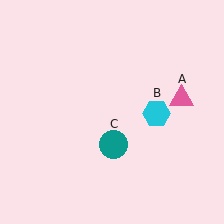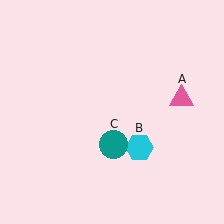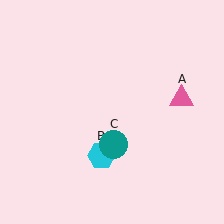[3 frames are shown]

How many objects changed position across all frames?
1 object changed position: cyan hexagon (object B).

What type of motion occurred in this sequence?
The cyan hexagon (object B) rotated clockwise around the center of the scene.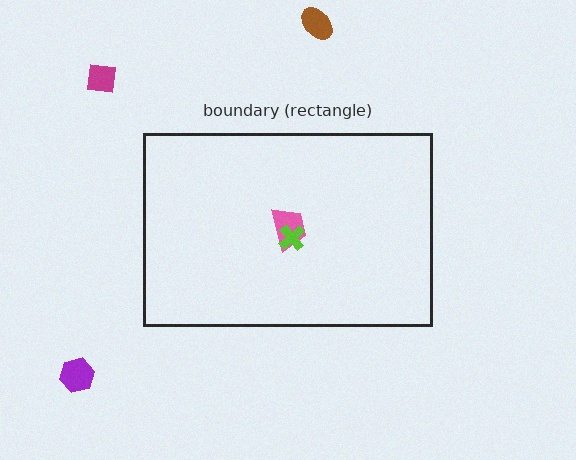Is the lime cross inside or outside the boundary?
Inside.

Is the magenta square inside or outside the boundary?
Outside.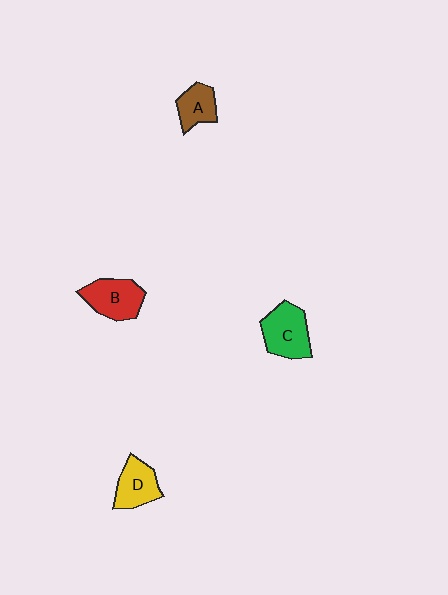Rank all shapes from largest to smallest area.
From largest to smallest: C (green), B (red), D (yellow), A (brown).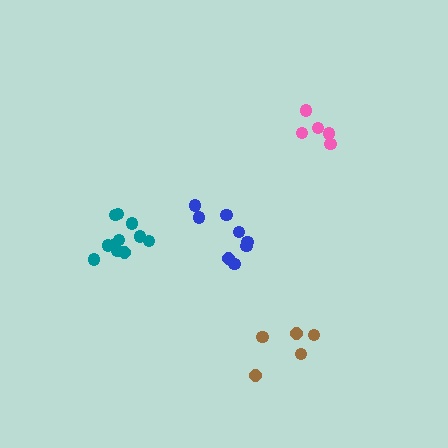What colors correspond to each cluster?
The clusters are colored: blue, teal, pink, brown.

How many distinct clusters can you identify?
There are 4 distinct clusters.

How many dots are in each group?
Group 1: 8 dots, Group 2: 11 dots, Group 3: 5 dots, Group 4: 5 dots (29 total).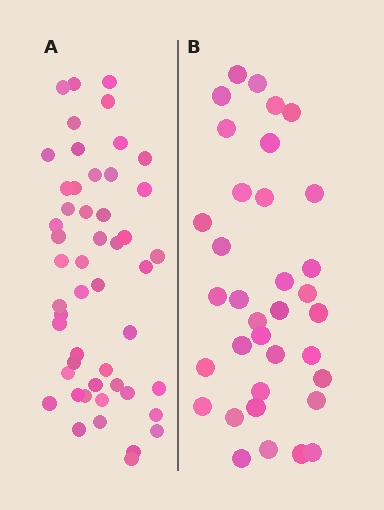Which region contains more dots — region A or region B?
Region A (the left region) has more dots.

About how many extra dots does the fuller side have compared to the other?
Region A has approximately 15 more dots than region B.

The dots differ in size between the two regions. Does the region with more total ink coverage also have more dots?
No. Region B has more total ink coverage because its dots are larger, but region A actually contains more individual dots. Total area can be misleading — the number of items is what matters here.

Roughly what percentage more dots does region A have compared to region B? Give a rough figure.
About 45% more.